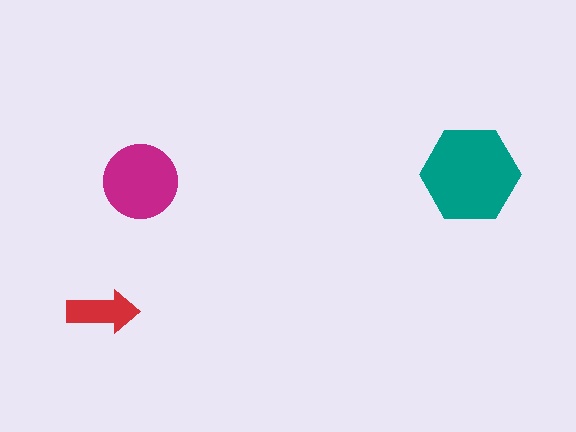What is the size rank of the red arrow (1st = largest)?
3rd.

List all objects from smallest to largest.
The red arrow, the magenta circle, the teal hexagon.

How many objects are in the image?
There are 3 objects in the image.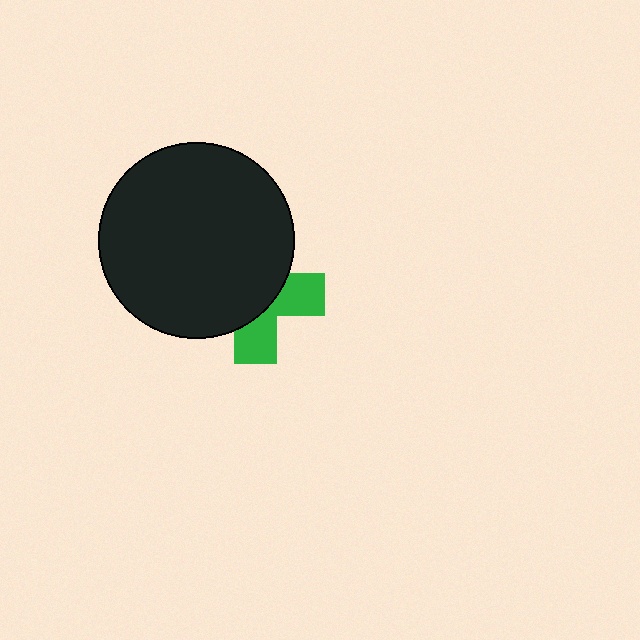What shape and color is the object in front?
The object in front is a black circle.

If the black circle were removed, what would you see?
You would see the complete green cross.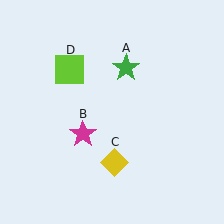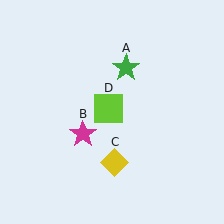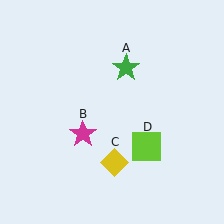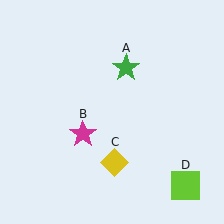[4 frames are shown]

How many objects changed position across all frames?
1 object changed position: lime square (object D).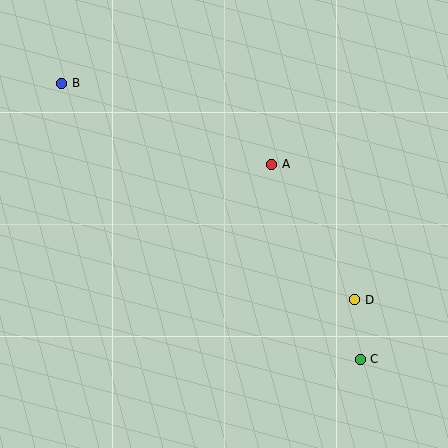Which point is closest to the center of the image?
Point A at (272, 164) is closest to the center.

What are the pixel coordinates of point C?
Point C is at (360, 359).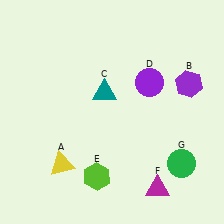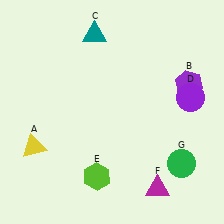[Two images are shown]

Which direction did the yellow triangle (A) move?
The yellow triangle (A) moved left.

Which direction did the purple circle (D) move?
The purple circle (D) moved right.